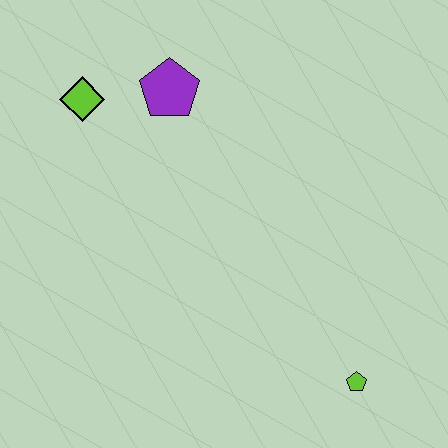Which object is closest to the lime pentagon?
The purple pentagon is closest to the lime pentagon.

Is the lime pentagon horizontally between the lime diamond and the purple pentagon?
No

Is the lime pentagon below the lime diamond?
Yes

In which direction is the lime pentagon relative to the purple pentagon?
The lime pentagon is below the purple pentagon.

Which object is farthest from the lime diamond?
The lime pentagon is farthest from the lime diamond.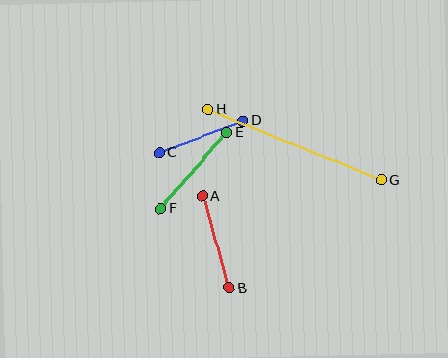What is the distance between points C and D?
The distance is approximately 89 pixels.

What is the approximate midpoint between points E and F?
The midpoint is at approximately (194, 170) pixels.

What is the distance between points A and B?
The distance is approximately 95 pixels.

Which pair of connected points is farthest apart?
Points G and H are farthest apart.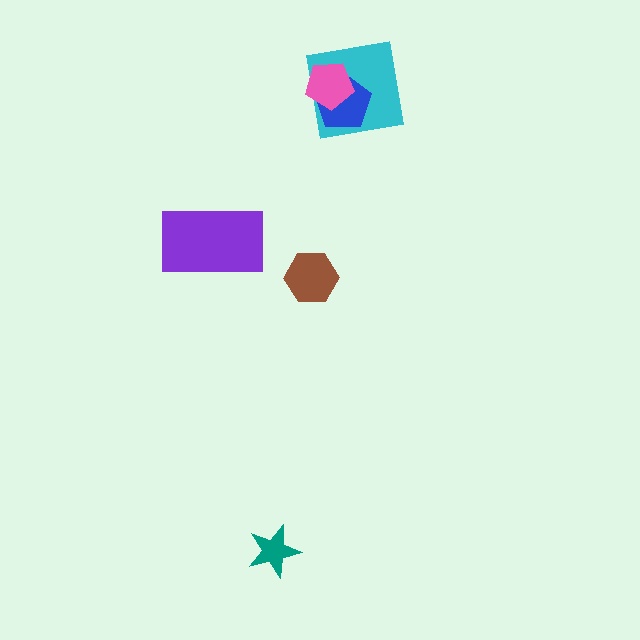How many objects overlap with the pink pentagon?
2 objects overlap with the pink pentagon.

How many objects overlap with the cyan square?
2 objects overlap with the cyan square.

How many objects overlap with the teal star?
0 objects overlap with the teal star.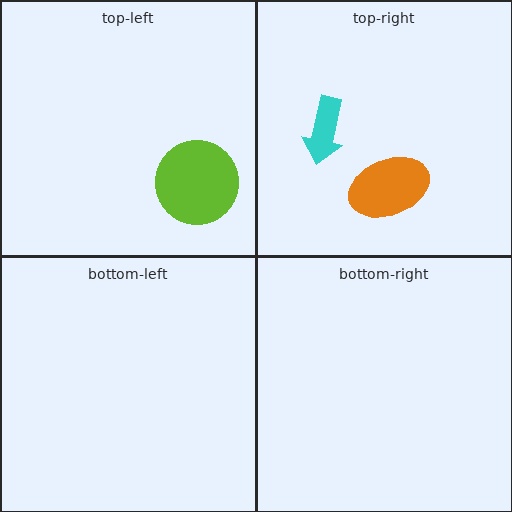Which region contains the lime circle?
The top-left region.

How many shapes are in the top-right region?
2.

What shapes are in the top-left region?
The lime circle.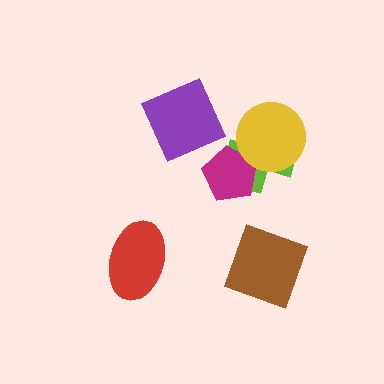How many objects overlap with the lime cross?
2 objects overlap with the lime cross.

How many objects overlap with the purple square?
0 objects overlap with the purple square.